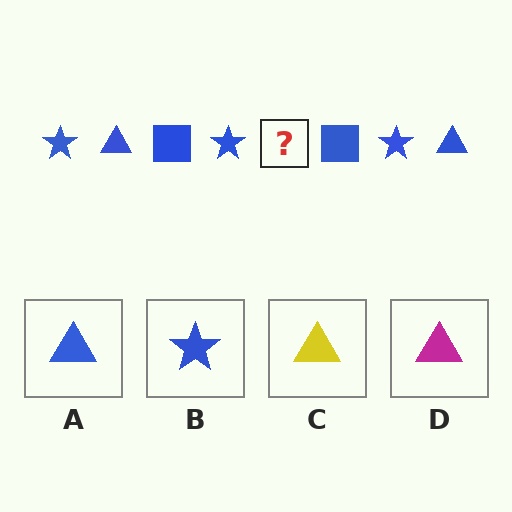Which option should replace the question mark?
Option A.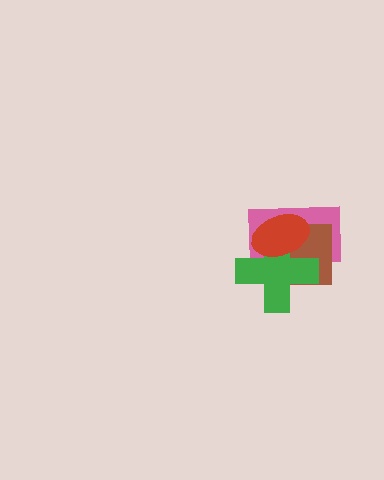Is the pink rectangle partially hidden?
Yes, it is partially covered by another shape.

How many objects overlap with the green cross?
3 objects overlap with the green cross.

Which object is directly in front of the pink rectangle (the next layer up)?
The brown square is directly in front of the pink rectangle.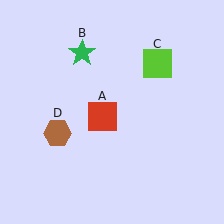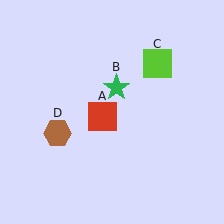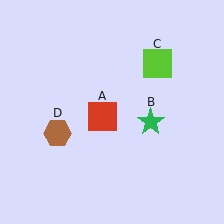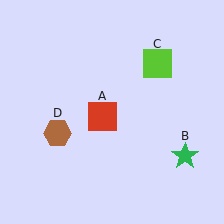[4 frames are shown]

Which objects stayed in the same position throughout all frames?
Red square (object A) and lime square (object C) and brown hexagon (object D) remained stationary.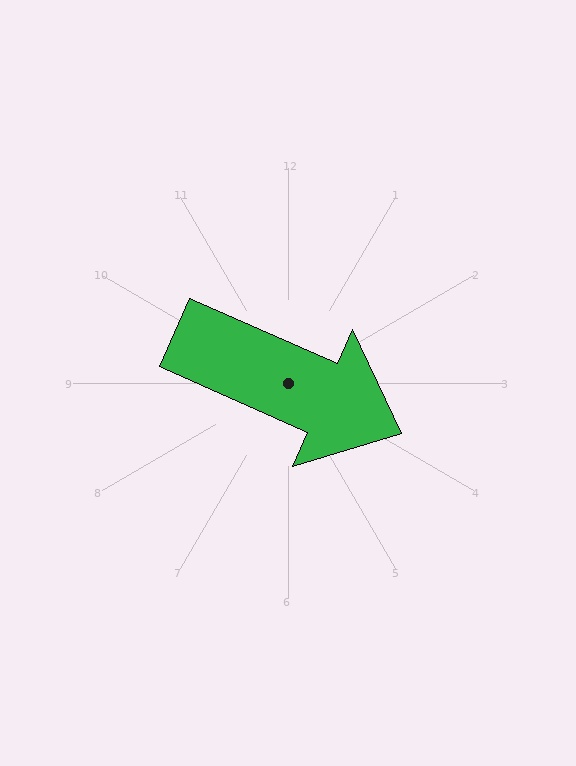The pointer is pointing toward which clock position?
Roughly 4 o'clock.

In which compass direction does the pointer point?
Southeast.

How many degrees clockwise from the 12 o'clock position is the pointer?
Approximately 114 degrees.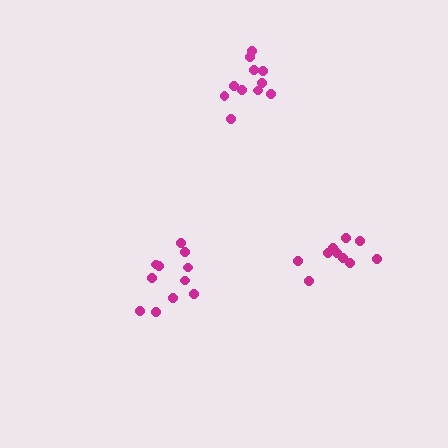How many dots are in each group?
Group 1: 11 dots, Group 2: 12 dots, Group 3: 10 dots (33 total).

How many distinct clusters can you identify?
There are 3 distinct clusters.